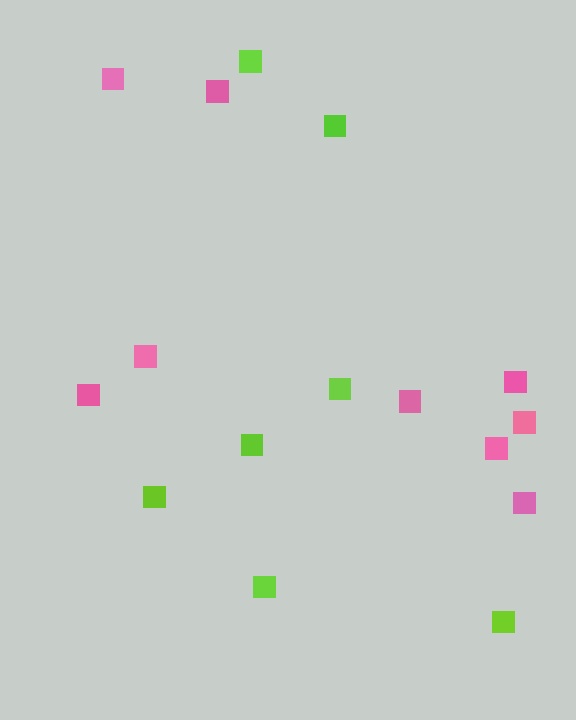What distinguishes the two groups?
There are 2 groups: one group of lime squares (7) and one group of pink squares (9).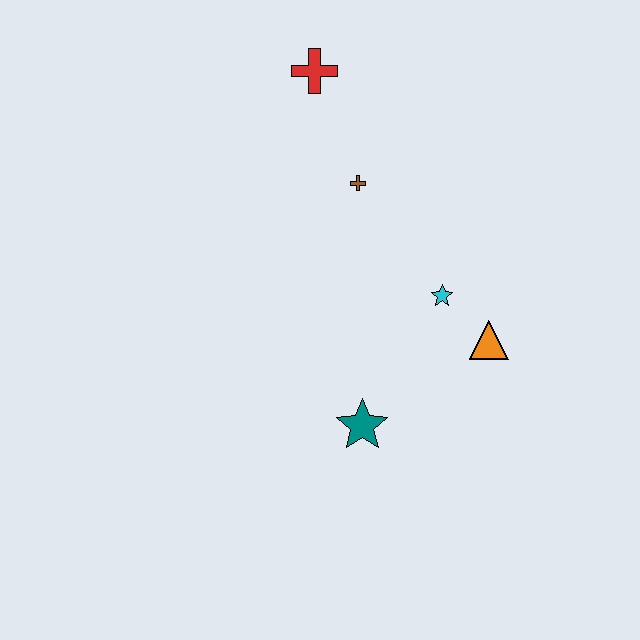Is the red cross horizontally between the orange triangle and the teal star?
No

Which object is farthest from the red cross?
The teal star is farthest from the red cross.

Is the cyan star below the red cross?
Yes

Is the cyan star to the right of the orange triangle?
No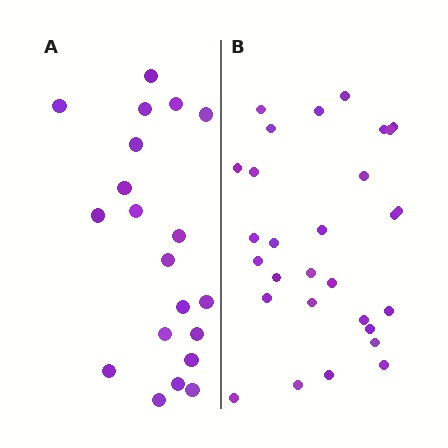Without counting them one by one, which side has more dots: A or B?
Region B (the right region) has more dots.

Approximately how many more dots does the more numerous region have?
Region B has roughly 8 or so more dots than region A.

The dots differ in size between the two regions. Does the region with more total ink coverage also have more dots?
No. Region A has more total ink coverage because its dots are larger, but region B actually contains more individual dots. Total area can be misleading — the number of items is what matters here.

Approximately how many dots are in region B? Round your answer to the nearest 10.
About 30 dots. (The exact count is 29, which rounds to 30.)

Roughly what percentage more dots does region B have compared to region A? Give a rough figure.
About 45% more.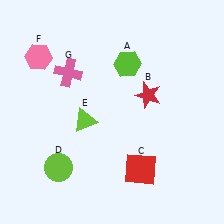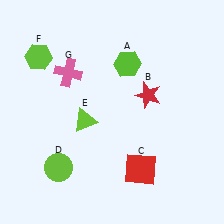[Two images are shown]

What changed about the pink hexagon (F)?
In Image 1, F is pink. In Image 2, it changed to lime.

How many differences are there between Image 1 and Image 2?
There is 1 difference between the two images.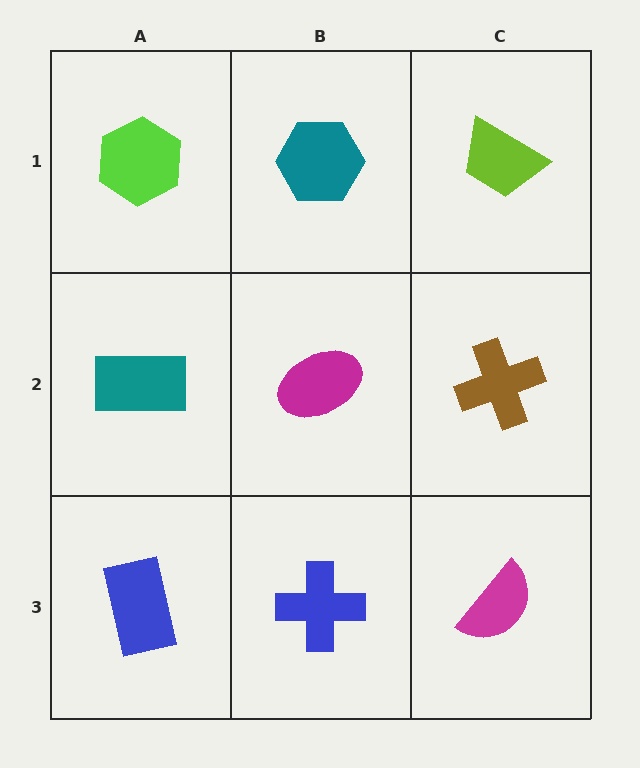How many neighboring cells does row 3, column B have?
3.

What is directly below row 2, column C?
A magenta semicircle.